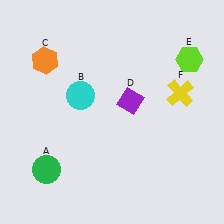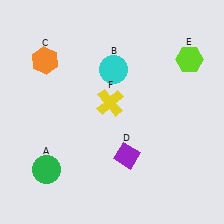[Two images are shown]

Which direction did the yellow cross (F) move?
The yellow cross (F) moved left.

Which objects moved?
The objects that moved are: the cyan circle (B), the purple diamond (D), the yellow cross (F).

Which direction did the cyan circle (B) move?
The cyan circle (B) moved right.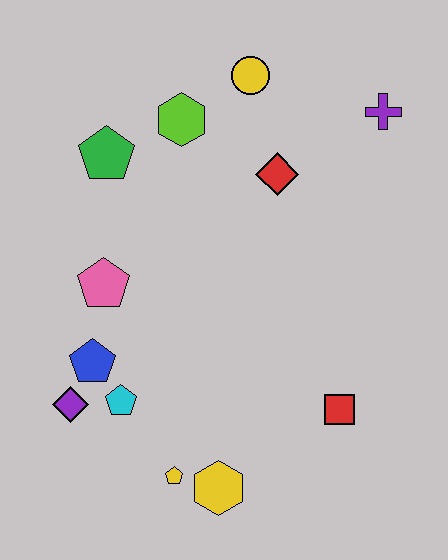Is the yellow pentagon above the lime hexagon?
No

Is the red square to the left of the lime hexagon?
No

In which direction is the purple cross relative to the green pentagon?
The purple cross is to the right of the green pentagon.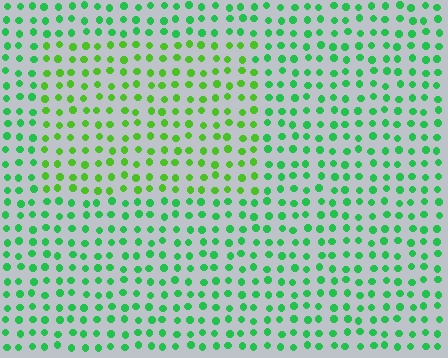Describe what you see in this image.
The image is filled with small green elements in a uniform arrangement. A rectangle-shaped region is visible where the elements are tinted to a slightly different hue, forming a subtle color boundary.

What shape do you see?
I see a rectangle.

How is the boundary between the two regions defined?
The boundary is defined purely by a slight shift in hue (about 30 degrees). Spacing, size, and orientation are identical on both sides.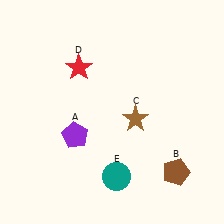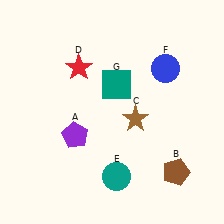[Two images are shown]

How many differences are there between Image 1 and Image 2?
There are 2 differences between the two images.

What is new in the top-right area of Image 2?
A blue circle (F) was added in the top-right area of Image 2.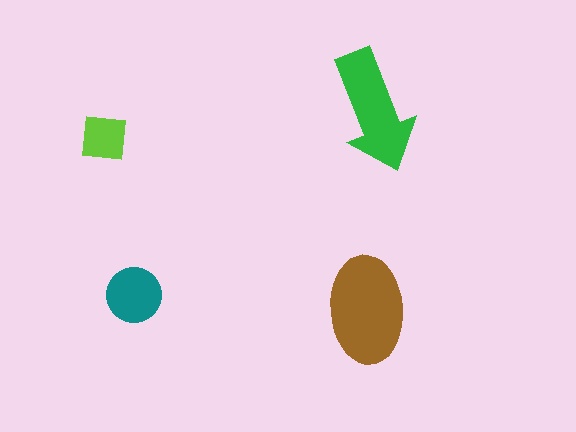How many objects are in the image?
There are 4 objects in the image.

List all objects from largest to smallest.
The brown ellipse, the green arrow, the teal circle, the lime square.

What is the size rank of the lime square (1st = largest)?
4th.